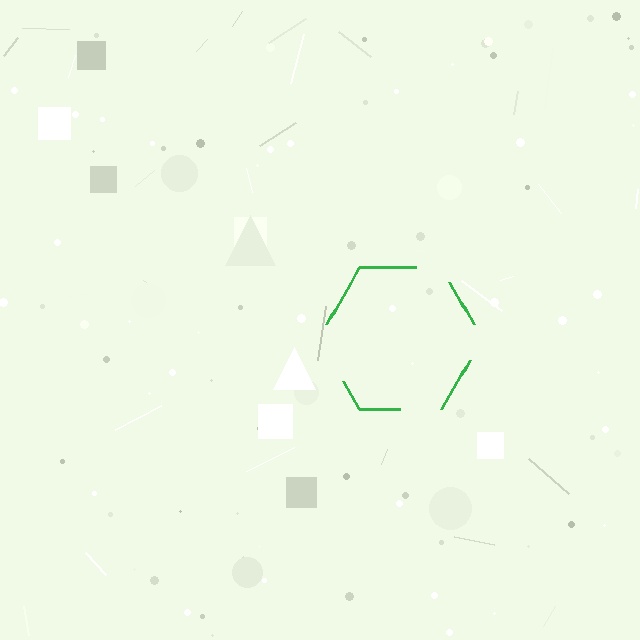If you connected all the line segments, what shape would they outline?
They would outline a hexagon.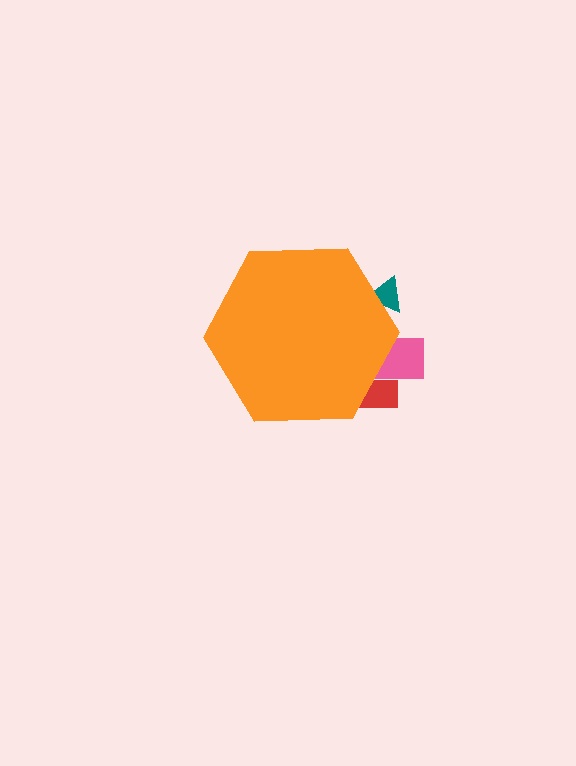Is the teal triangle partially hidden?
Yes, the teal triangle is partially hidden behind the orange hexagon.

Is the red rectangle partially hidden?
Yes, the red rectangle is partially hidden behind the orange hexagon.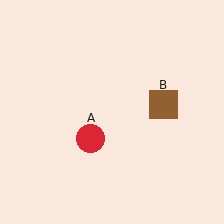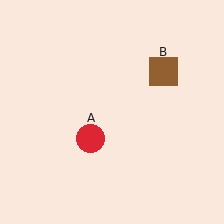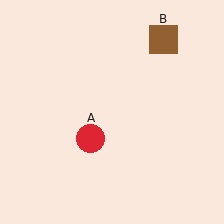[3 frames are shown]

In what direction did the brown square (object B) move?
The brown square (object B) moved up.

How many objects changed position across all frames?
1 object changed position: brown square (object B).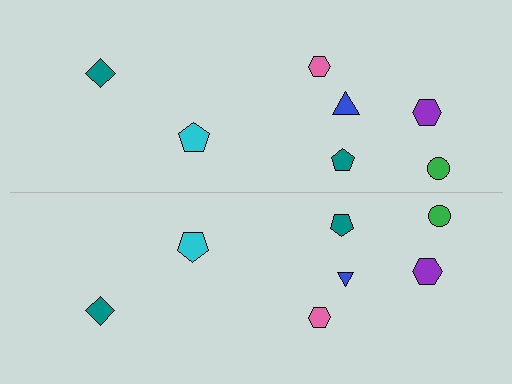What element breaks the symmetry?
The blue triangle on the bottom side has a different size than its mirror counterpart.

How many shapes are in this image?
There are 14 shapes in this image.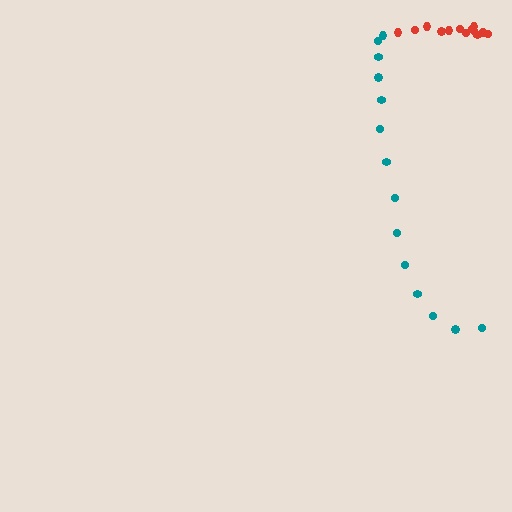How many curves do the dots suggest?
There are 2 distinct paths.